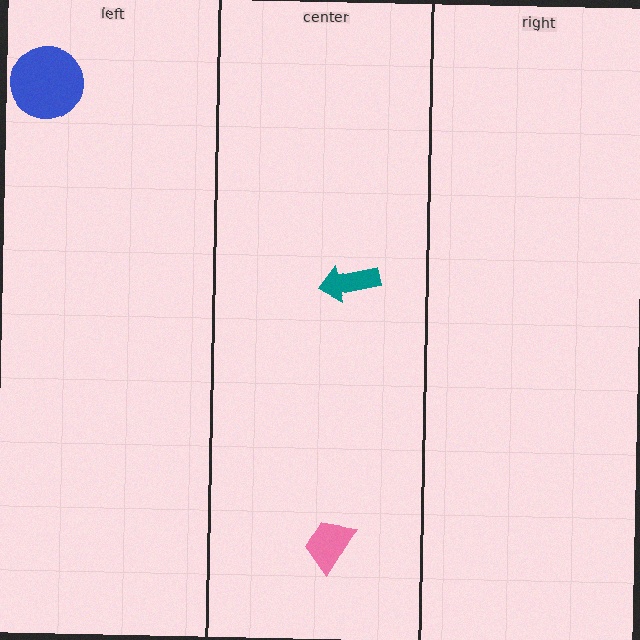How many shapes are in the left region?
1.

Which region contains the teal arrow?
The center region.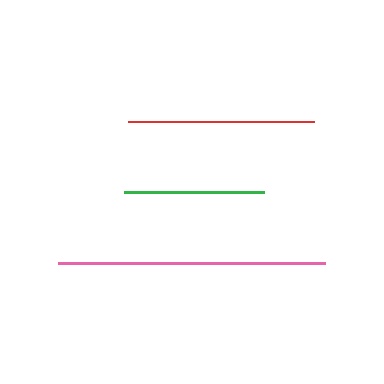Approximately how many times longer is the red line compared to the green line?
The red line is approximately 1.3 times the length of the green line.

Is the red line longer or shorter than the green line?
The red line is longer than the green line.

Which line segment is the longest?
The pink line is the longest at approximately 267 pixels.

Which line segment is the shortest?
The green line is the shortest at approximately 140 pixels.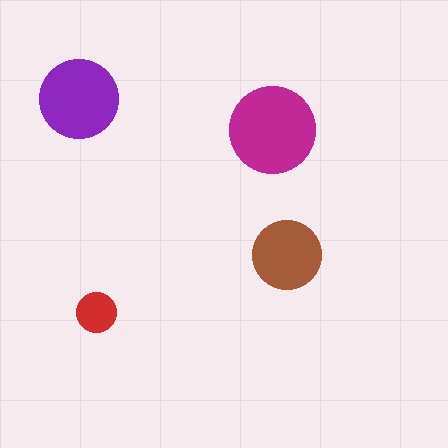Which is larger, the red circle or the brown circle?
The brown one.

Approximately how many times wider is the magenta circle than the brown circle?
About 1.5 times wider.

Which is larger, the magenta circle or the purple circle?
The magenta one.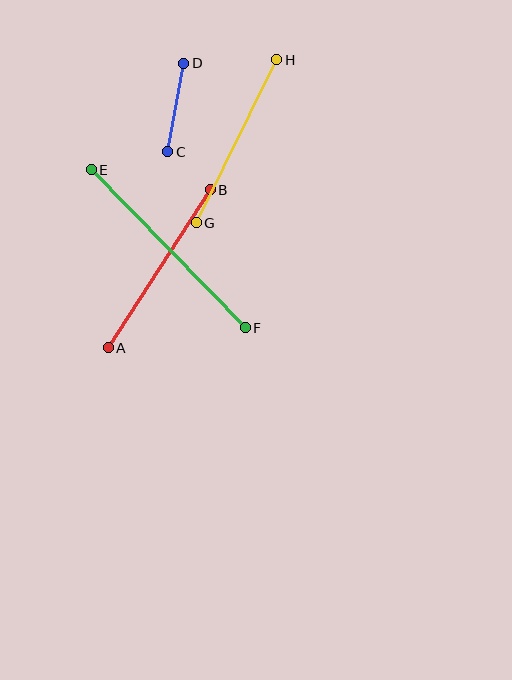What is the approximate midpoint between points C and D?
The midpoint is at approximately (176, 108) pixels.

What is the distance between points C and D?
The distance is approximately 90 pixels.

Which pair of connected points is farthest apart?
Points E and F are farthest apart.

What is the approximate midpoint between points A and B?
The midpoint is at approximately (159, 269) pixels.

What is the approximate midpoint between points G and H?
The midpoint is at approximately (236, 141) pixels.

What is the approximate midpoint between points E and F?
The midpoint is at approximately (168, 249) pixels.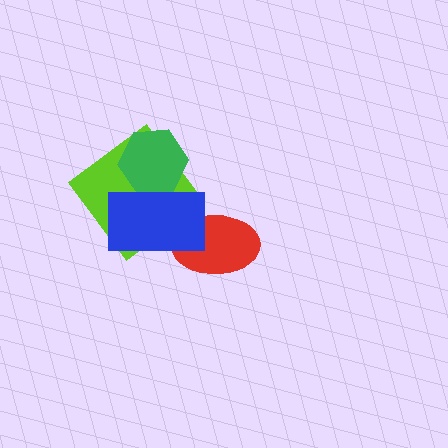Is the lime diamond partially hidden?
Yes, it is partially covered by another shape.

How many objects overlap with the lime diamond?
2 objects overlap with the lime diamond.